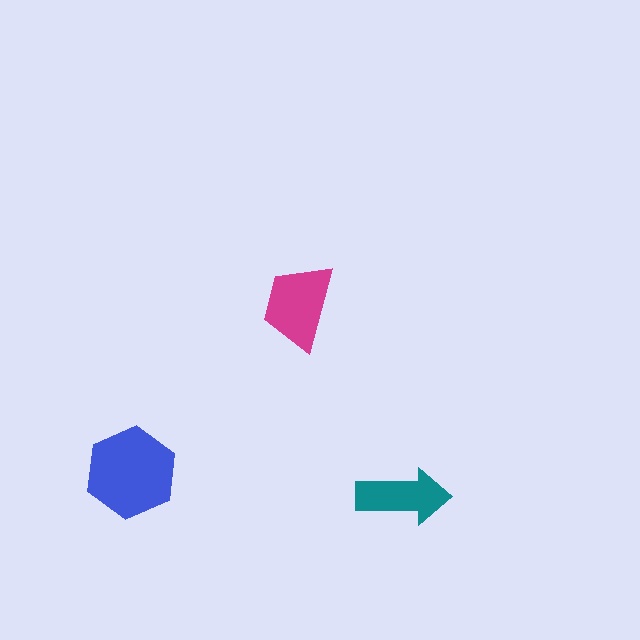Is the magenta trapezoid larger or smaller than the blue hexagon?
Smaller.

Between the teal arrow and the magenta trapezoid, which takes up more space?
The magenta trapezoid.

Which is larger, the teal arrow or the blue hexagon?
The blue hexagon.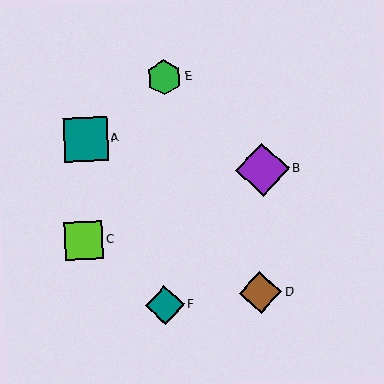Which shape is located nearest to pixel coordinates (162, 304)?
The teal diamond (labeled F) at (165, 305) is nearest to that location.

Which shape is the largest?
The purple diamond (labeled B) is the largest.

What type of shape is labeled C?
Shape C is a lime square.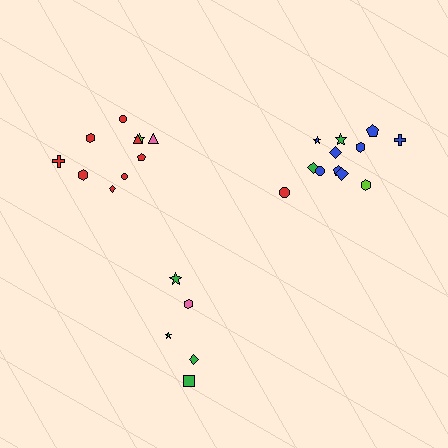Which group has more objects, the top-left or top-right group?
The top-right group.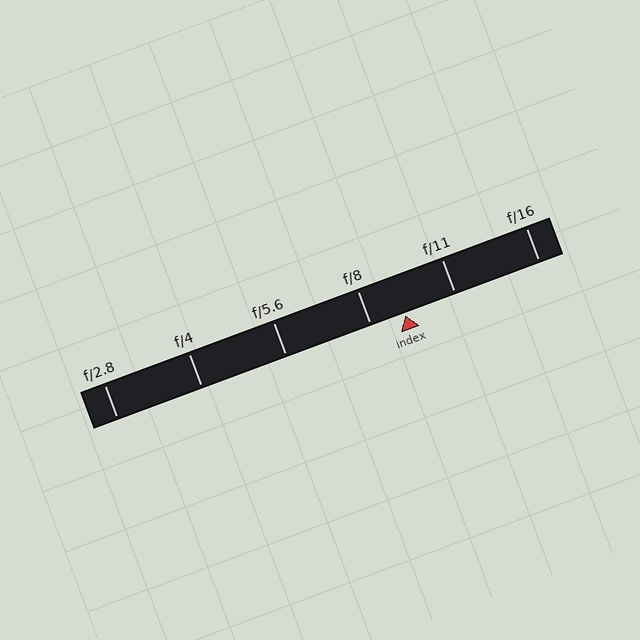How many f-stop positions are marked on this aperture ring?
There are 6 f-stop positions marked.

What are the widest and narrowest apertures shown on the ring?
The widest aperture shown is f/2.8 and the narrowest is f/16.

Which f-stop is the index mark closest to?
The index mark is closest to f/8.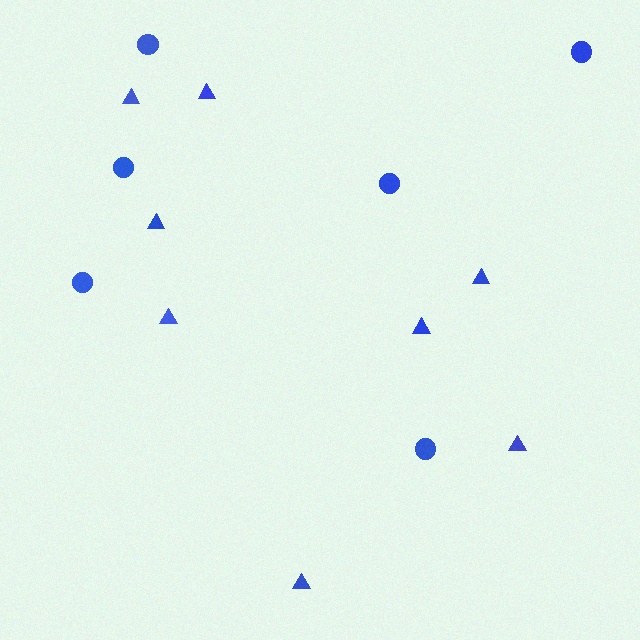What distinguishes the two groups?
There are 2 groups: one group of circles (6) and one group of triangles (8).